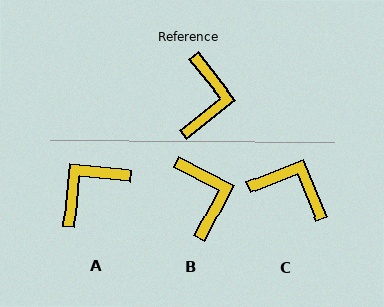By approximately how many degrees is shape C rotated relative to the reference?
Approximately 74 degrees counter-clockwise.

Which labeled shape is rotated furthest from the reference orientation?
A, about 136 degrees away.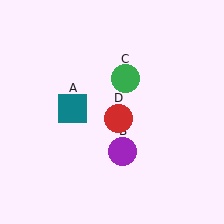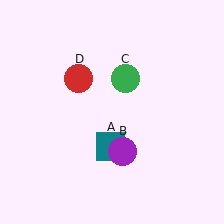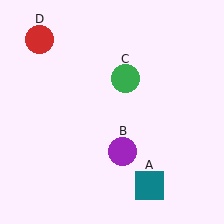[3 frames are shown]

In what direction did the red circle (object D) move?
The red circle (object D) moved up and to the left.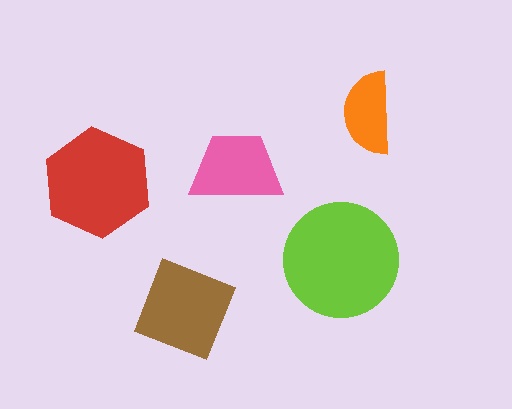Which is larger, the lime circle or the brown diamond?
The lime circle.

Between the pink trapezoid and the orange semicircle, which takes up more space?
The pink trapezoid.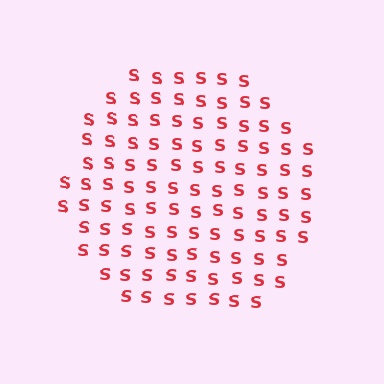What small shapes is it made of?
It is made of small letter S's.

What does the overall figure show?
The overall figure shows a circle.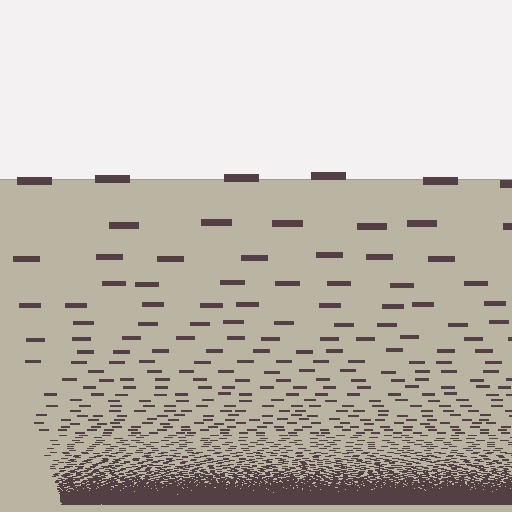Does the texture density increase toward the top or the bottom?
Density increases toward the bottom.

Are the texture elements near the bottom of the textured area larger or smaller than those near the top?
Smaller. The gradient is inverted — elements near the bottom are smaller and denser.